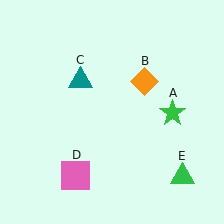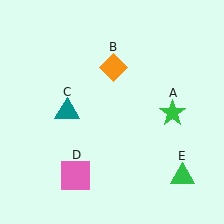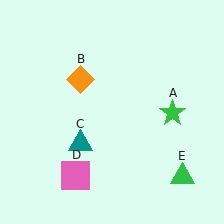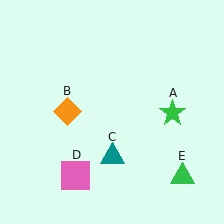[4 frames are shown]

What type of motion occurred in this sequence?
The orange diamond (object B), teal triangle (object C) rotated counterclockwise around the center of the scene.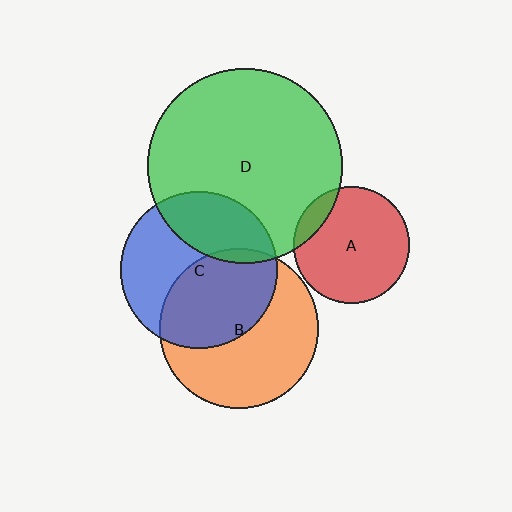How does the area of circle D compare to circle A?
Approximately 2.8 times.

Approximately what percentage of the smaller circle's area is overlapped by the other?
Approximately 5%.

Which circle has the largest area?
Circle D (green).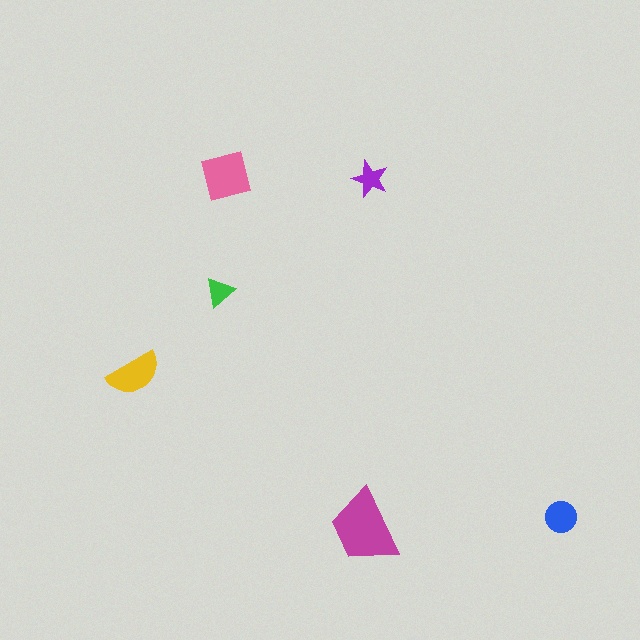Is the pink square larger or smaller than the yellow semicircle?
Larger.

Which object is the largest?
The magenta trapezoid.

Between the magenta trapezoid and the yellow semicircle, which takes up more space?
The magenta trapezoid.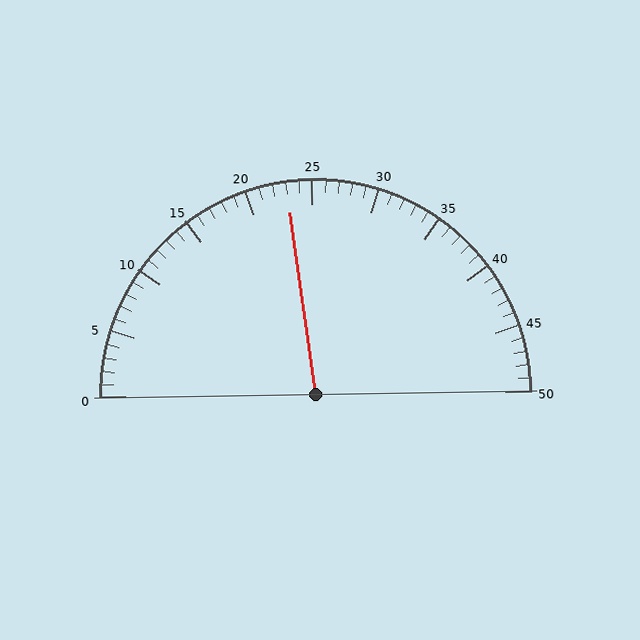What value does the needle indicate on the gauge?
The needle indicates approximately 23.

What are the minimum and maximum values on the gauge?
The gauge ranges from 0 to 50.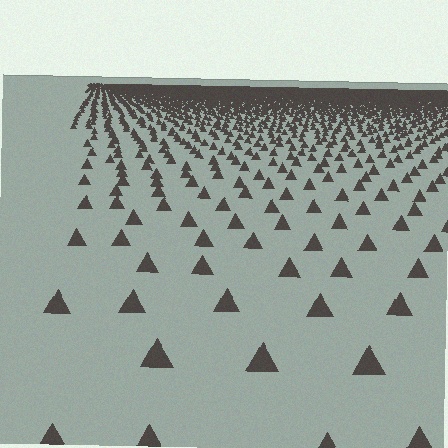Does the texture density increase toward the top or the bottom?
Density increases toward the top.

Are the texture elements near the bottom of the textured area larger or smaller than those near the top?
Larger. Near the bottom, elements are closer to the viewer and appear at a bigger on-screen size.